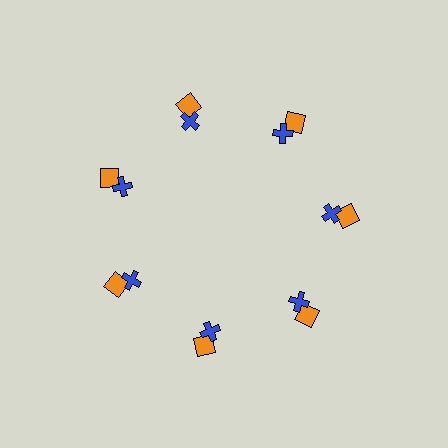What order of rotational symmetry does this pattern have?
This pattern has 7-fold rotational symmetry.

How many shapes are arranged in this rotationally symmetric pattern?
There are 14 shapes, arranged in 7 groups of 2.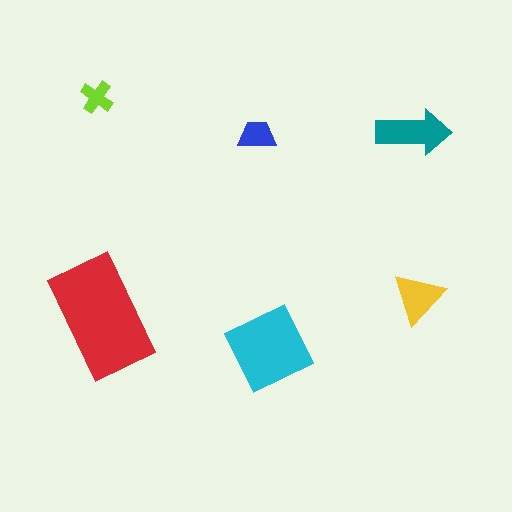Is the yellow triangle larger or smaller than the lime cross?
Larger.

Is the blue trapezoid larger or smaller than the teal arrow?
Smaller.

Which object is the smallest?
The lime cross.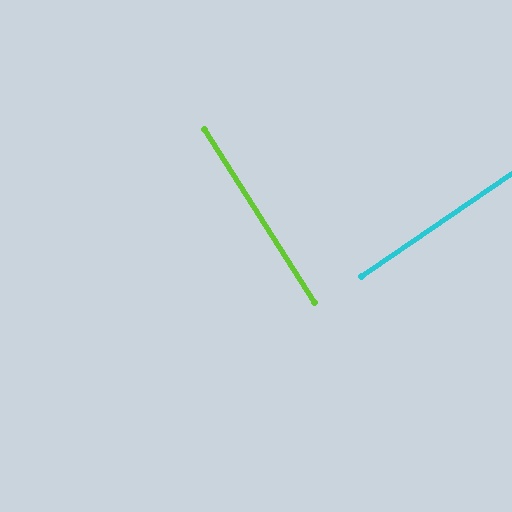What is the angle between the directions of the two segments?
Approximately 88 degrees.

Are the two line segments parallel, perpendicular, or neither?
Perpendicular — they meet at approximately 88°.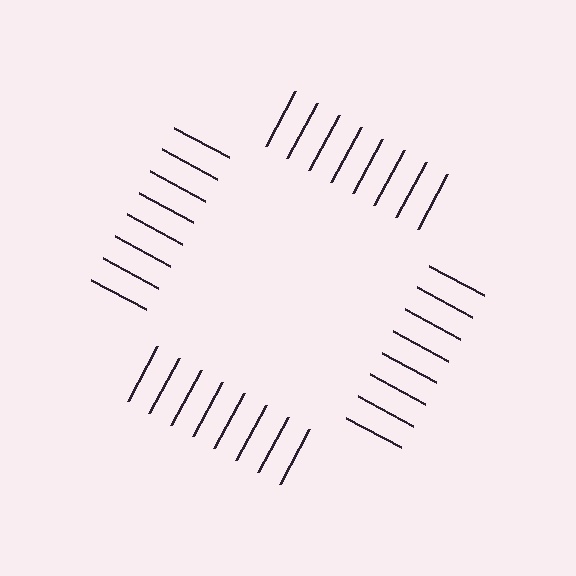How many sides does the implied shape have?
4 sides — the line-ends trace a square.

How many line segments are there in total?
32 — 8 along each of the 4 edges.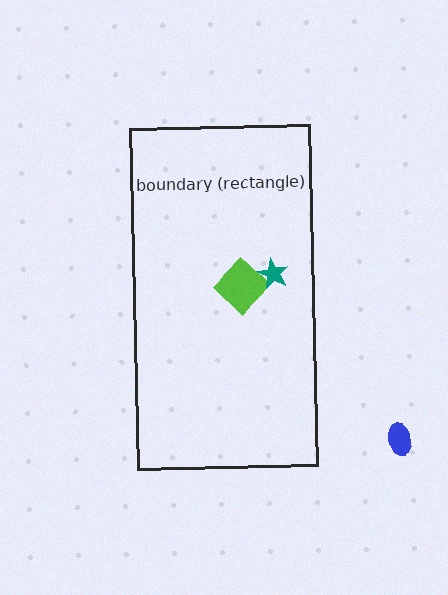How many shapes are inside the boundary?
2 inside, 1 outside.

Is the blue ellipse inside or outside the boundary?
Outside.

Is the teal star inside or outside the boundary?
Inside.